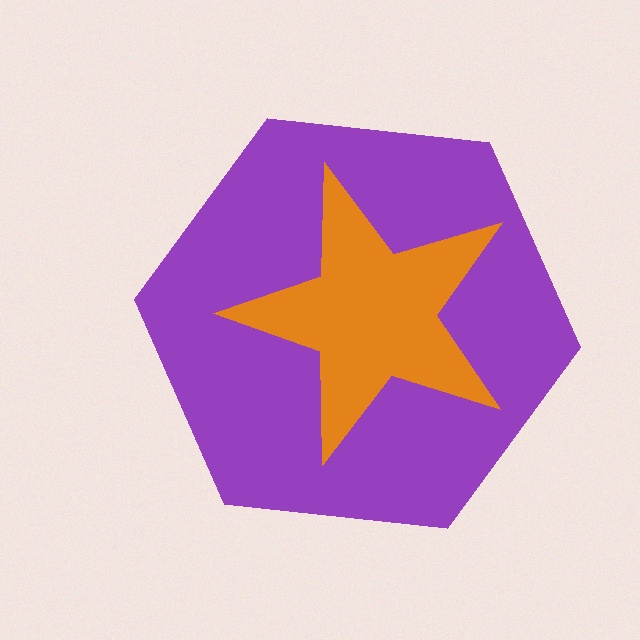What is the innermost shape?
The orange star.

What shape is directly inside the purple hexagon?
The orange star.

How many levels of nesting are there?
2.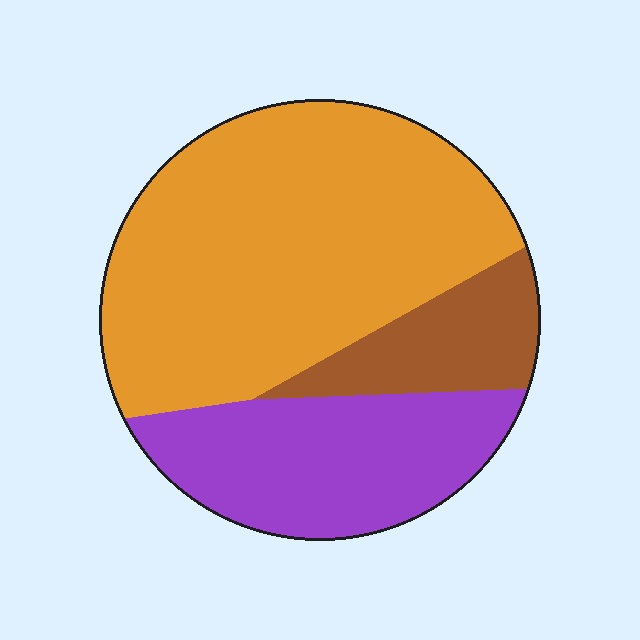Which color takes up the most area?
Orange, at roughly 60%.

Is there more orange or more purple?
Orange.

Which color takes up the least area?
Brown, at roughly 15%.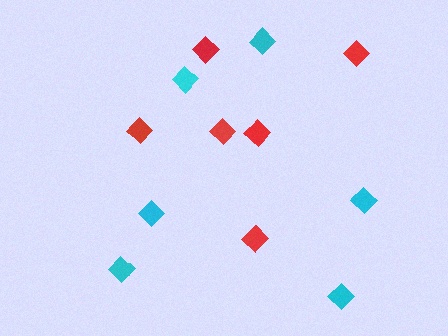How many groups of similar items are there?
There are 2 groups: one group of red diamonds (6) and one group of cyan diamonds (6).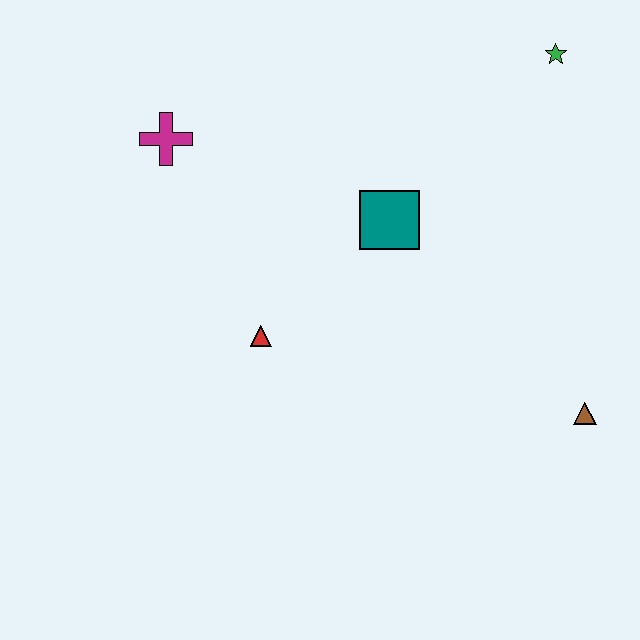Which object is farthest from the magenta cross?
The brown triangle is farthest from the magenta cross.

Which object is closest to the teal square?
The red triangle is closest to the teal square.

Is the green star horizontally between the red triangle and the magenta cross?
No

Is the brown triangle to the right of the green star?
Yes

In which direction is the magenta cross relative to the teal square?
The magenta cross is to the left of the teal square.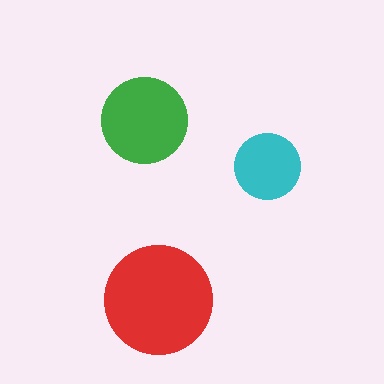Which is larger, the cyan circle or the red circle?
The red one.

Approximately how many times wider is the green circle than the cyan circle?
About 1.5 times wider.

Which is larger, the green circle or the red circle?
The red one.